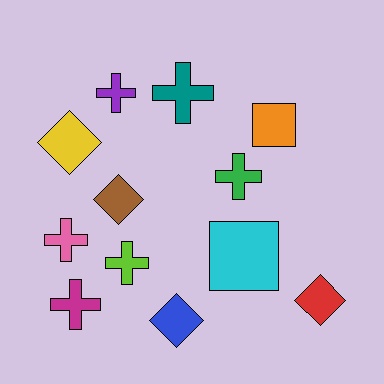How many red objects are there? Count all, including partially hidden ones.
There is 1 red object.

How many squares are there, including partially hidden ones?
There are 2 squares.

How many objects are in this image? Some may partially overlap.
There are 12 objects.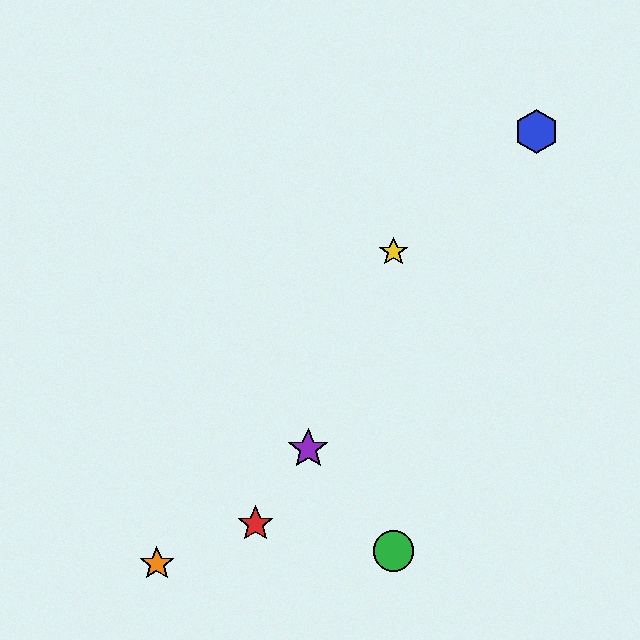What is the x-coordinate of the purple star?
The purple star is at x≈308.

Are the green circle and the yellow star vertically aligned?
Yes, both are at x≈394.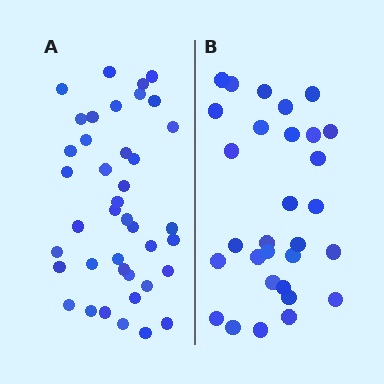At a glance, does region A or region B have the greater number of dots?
Region A (the left region) has more dots.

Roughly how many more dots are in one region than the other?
Region A has roughly 10 or so more dots than region B.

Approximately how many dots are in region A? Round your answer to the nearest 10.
About 40 dots.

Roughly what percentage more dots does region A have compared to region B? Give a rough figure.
About 35% more.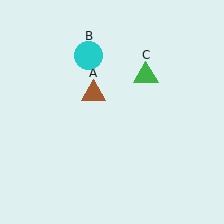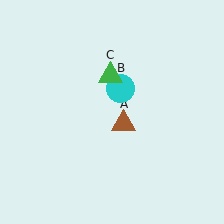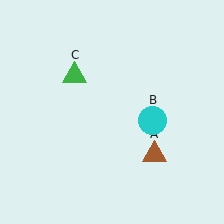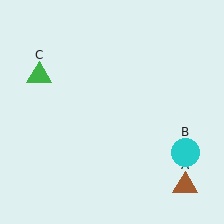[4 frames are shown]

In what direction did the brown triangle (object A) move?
The brown triangle (object A) moved down and to the right.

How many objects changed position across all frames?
3 objects changed position: brown triangle (object A), cyan circle (object B), green triangle (object C).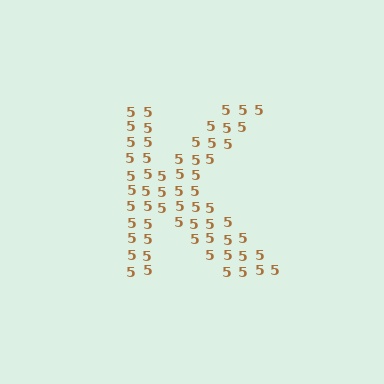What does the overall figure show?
The overall figure shows the letter K.